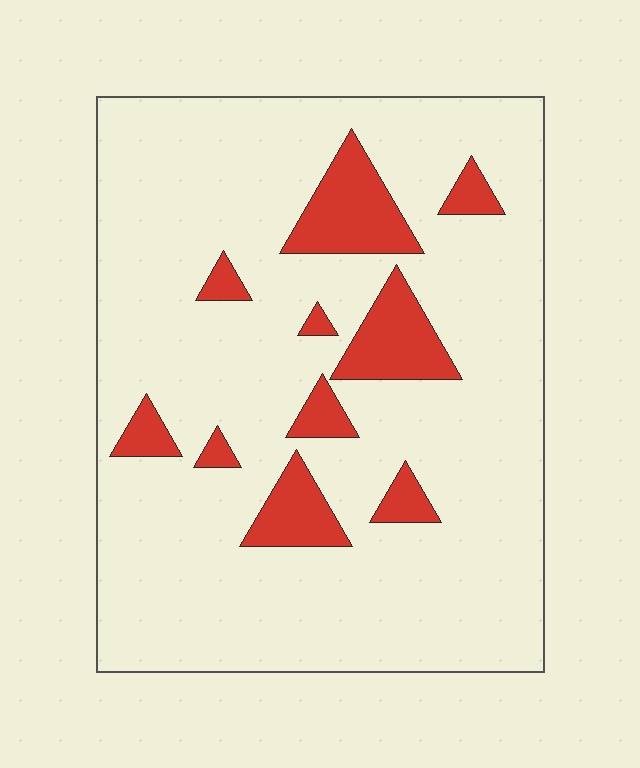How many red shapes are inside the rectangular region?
10.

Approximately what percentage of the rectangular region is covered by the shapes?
Approximately 15%.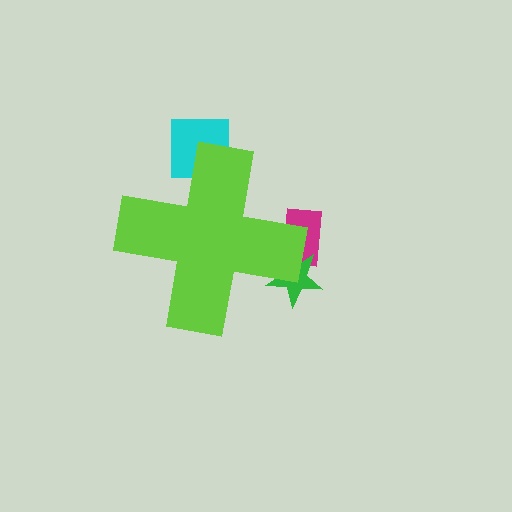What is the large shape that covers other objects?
A lime cross.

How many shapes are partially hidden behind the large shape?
3 shapes are partially hidden.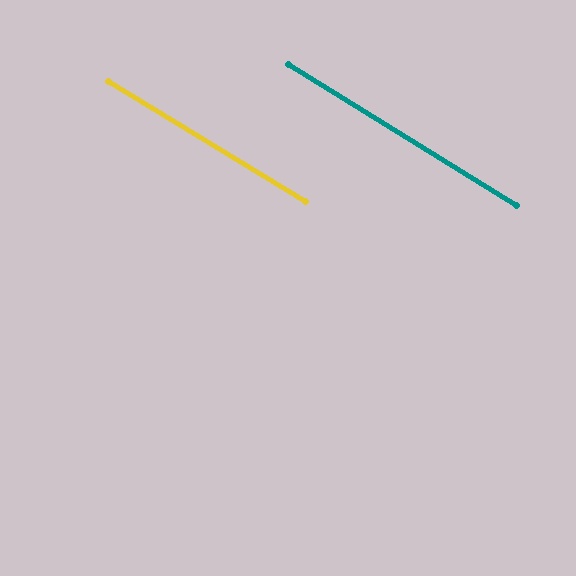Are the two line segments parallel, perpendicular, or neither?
Parallel — their directions differ by only 0.3°.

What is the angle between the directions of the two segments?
Approximately 0 degrees.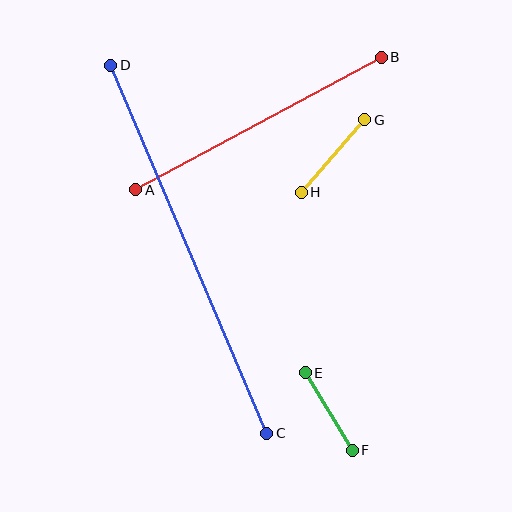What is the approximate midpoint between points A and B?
The midpoint is at approximately (258, 124) pixels.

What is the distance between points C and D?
The distance is approximately 400 pixels.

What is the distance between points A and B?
The distance is approximately 279 pixels.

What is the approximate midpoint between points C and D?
The midpoint is at approximately (189, 249) pixels.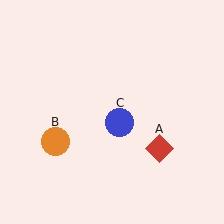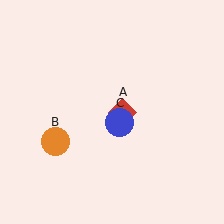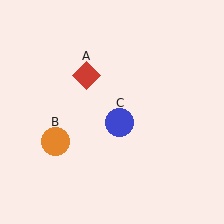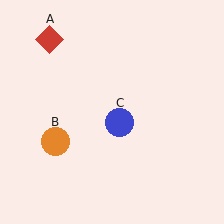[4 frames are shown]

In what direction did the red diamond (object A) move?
The red diamond (object A) moved up and to the left.